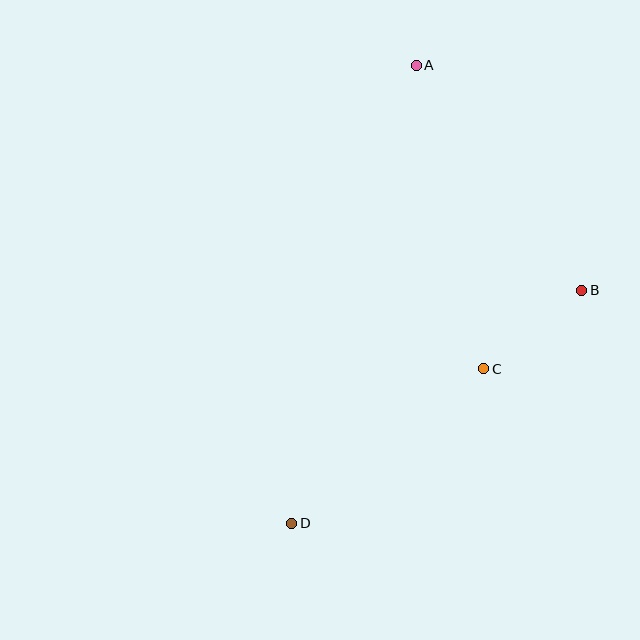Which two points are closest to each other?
Points B and C are closest to each other.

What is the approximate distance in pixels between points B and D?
The distance between B and D is approximately 372 pixels.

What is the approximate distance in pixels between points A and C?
The distance between A and C is approximately 311 pixels.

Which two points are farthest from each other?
Points A and D are farthest from each other.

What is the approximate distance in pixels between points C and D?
The distance between C and D is approximately 246 pixels.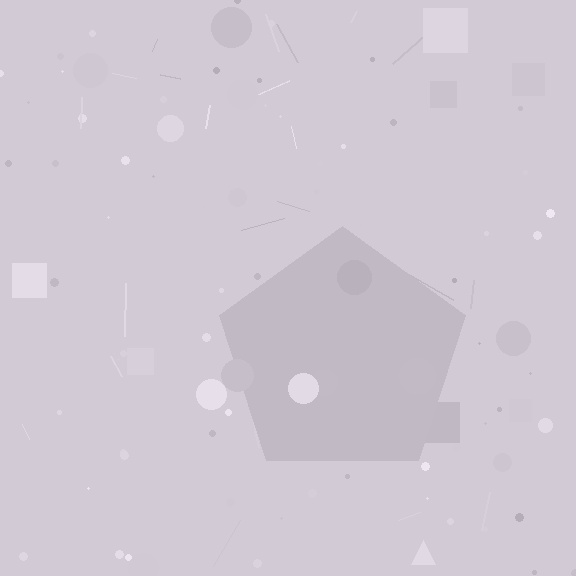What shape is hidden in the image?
A pentagon is hidden in the image.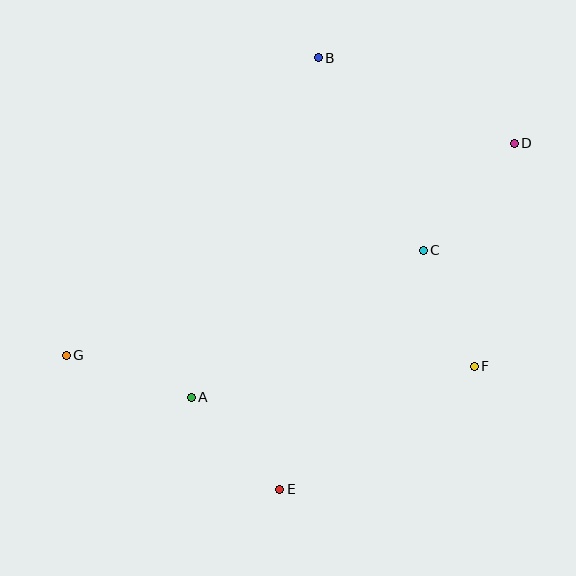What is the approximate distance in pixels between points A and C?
The distance between A and C is approximately 275 pixels.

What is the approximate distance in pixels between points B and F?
The distance between B and F is approximately 346 pixels.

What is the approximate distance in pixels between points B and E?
The distance between B and E is approximately 433 pixels.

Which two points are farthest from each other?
Points D and G are farthest from each other.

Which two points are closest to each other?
Points C and F are closest to each other.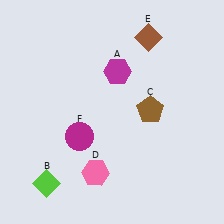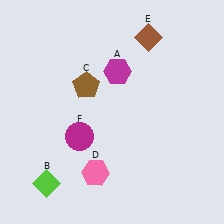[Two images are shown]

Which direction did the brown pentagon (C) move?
The brown pentagon (C) moved left.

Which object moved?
The brown pentagon (C) moved left.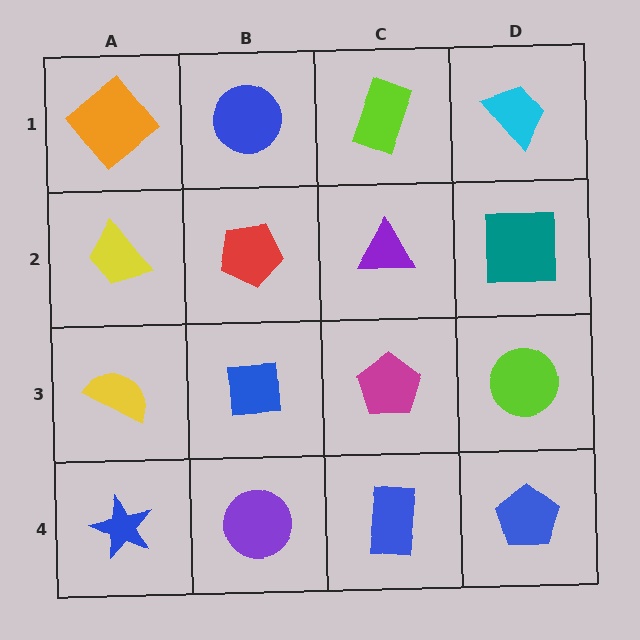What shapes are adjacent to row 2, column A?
An orange diamond (row 1, column A), a yellow semicircle (row 3, column A), a red pentagon (row 2, column B).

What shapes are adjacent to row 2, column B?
A blue circle (row 1, column B), a blue square (row 3, column B), a yellow trapezoid (row 2, column A), a purple triangle (row 2, column C).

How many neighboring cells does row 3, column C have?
4.